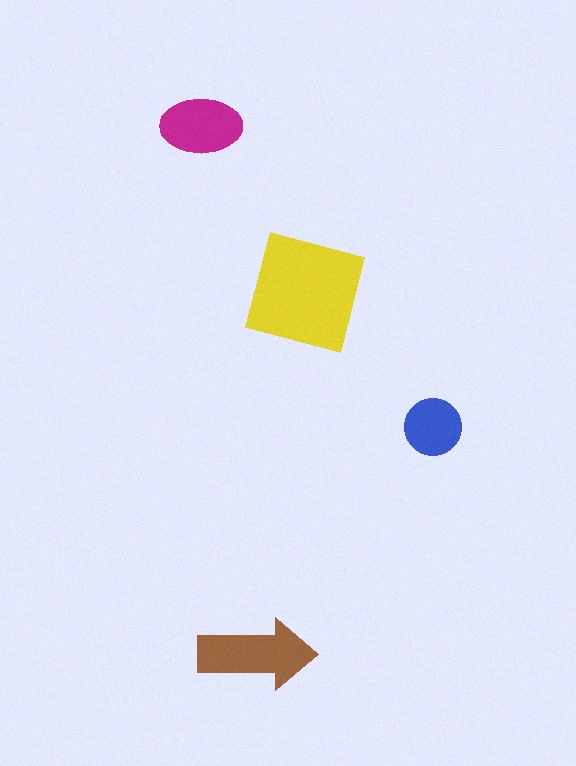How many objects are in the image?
There are 4 objects in the image.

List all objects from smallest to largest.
The blue circle, the magenta ellipse, the brown arrow, the yellow square.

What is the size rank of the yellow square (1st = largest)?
1st.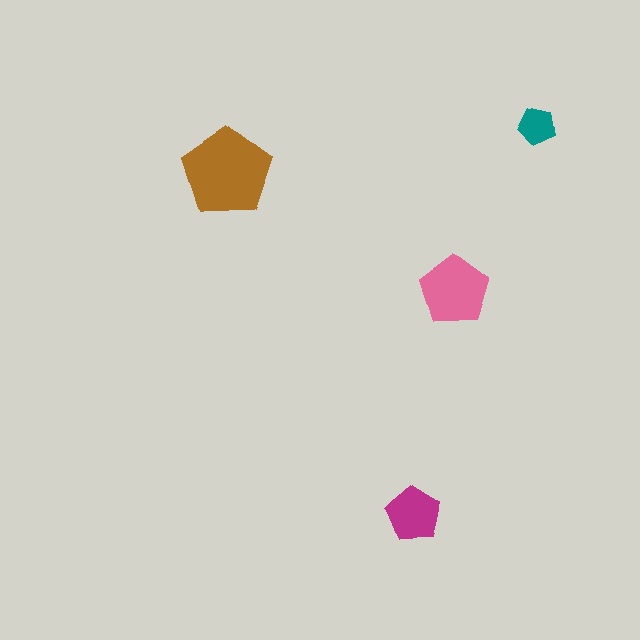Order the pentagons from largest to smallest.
the brown one, the pink one, the magenta one, the teal one.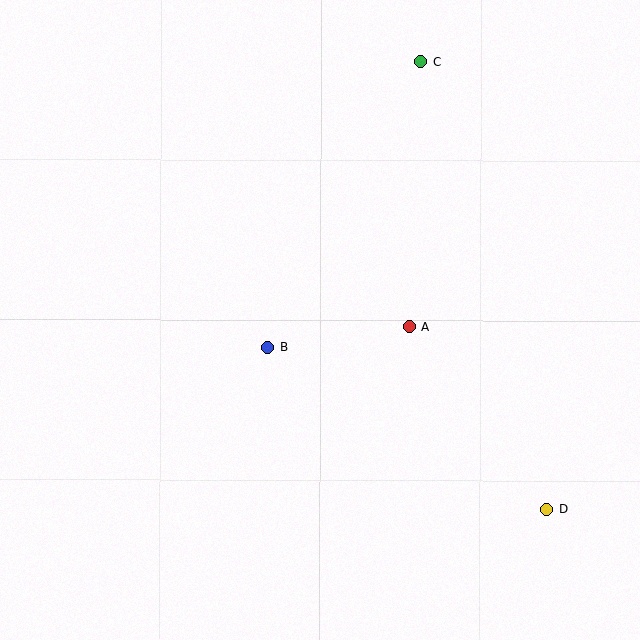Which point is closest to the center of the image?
Point B at (268, 347) is closest to the center.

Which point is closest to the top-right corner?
Point C is closest to the top-right corner.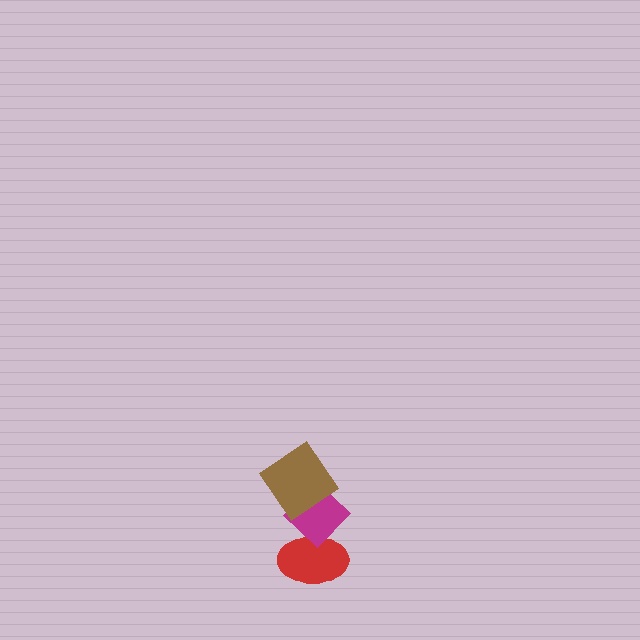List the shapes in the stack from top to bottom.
From top to bottom: the brown diamond, the magenta diamond, the red ellipse.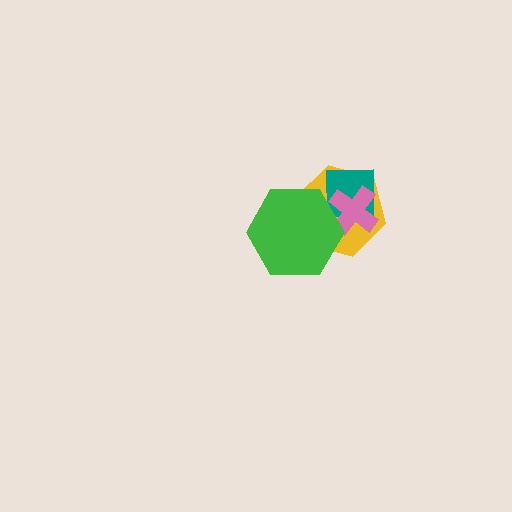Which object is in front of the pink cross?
The green hexagon is in front of the pink cross.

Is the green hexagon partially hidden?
No, no other shape covers it.